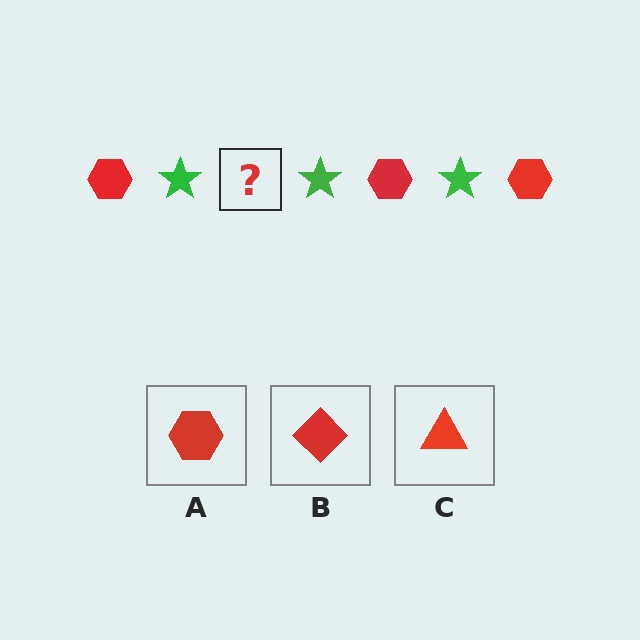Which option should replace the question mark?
Option A.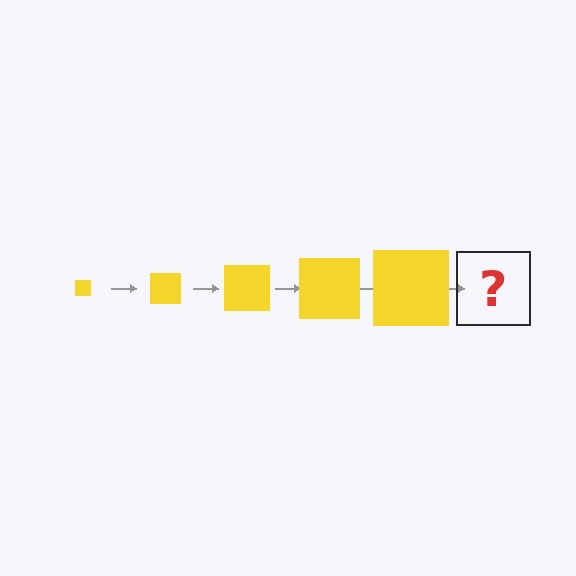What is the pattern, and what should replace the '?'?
The pattern is that the square gets progressively larger each step. The '?' should be a yellow square, larger than the previous one.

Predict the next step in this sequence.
The next step is a yellow square, larger than the previous one.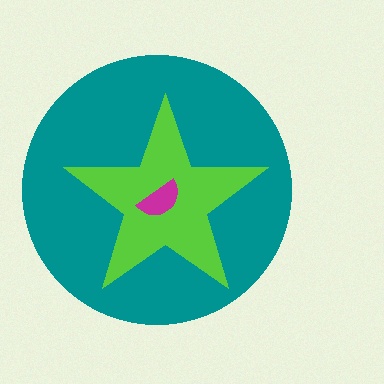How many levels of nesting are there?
3.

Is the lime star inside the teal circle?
Yes.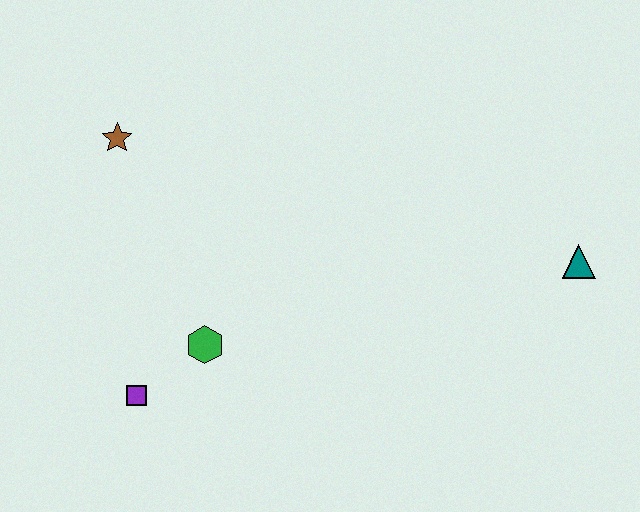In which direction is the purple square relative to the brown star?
The purple square is below the brown star.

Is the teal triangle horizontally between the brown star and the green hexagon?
No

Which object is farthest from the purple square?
The teal triangle is farthest from the purple square.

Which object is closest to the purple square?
The green hexagon is closest to the purple square.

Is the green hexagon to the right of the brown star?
Yes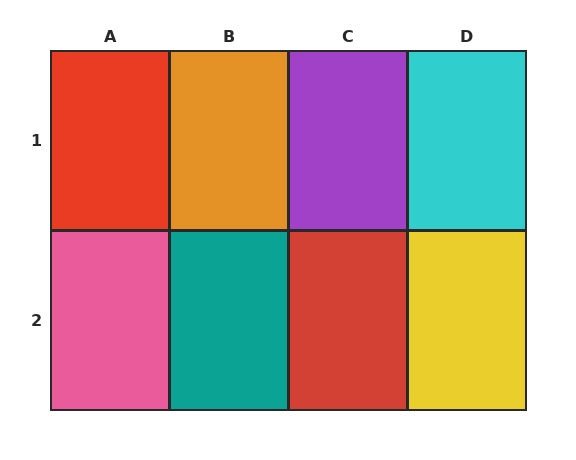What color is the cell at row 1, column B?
Orange.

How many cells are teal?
1 cell is teal.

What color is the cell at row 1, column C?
Purple.